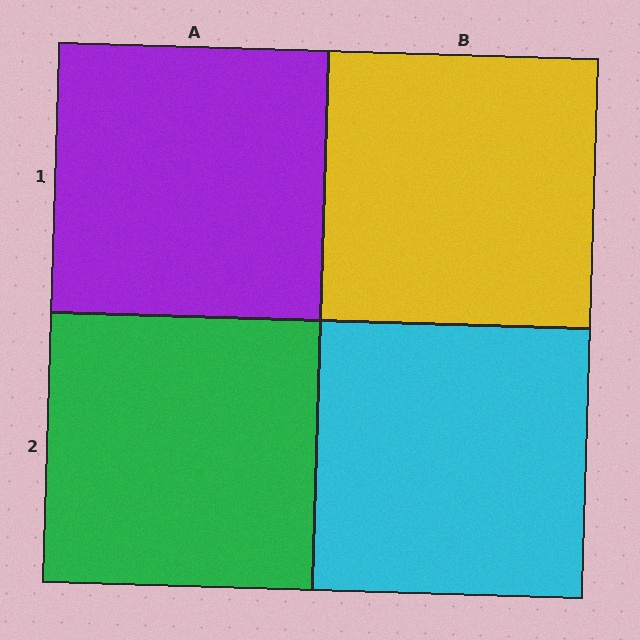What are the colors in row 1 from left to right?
Purple, yellow.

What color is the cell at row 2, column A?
Green.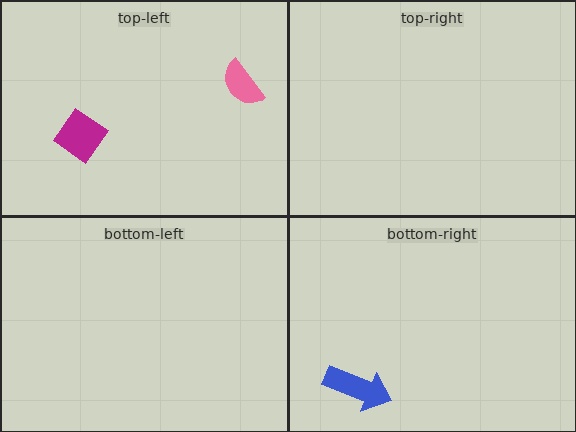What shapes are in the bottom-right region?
The blue arrow.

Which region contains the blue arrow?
The bottom-right region.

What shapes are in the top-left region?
The magenta diamond, the pink semicircle.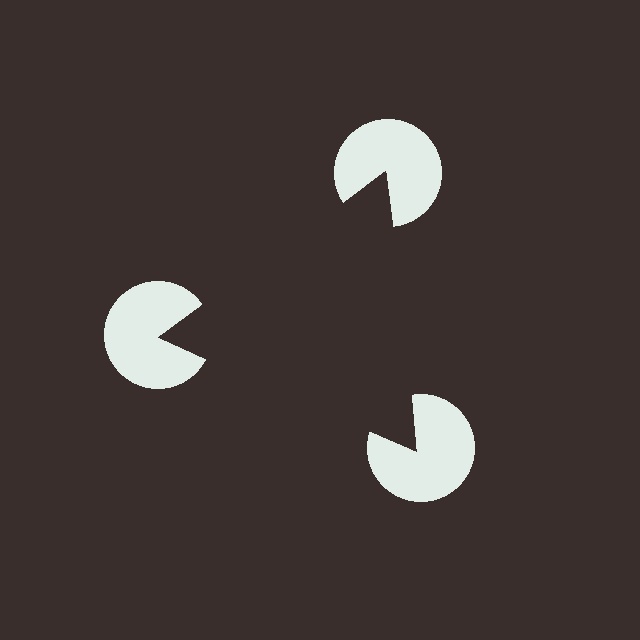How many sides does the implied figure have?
3 sides.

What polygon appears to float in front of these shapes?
An illusory triangle — its edges are inferred from the aligned wedge cuts in the pac-man discs, not physically drawn.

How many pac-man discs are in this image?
There are 3 — one at each vertex of the illusory triangle.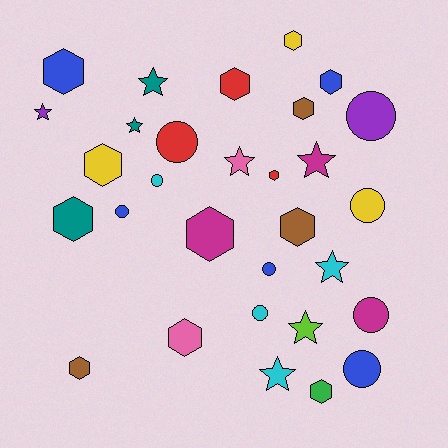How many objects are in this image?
There are 30 objects.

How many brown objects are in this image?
There are 3 brown objects.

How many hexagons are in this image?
There are 13 hexagons.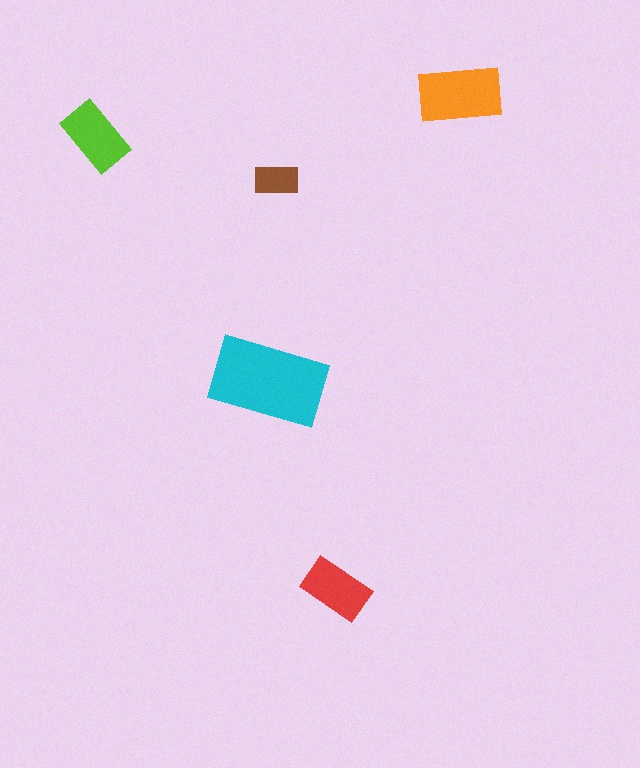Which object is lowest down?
The red rectangle is bottommost.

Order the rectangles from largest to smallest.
the cyan one, the orange one, the lime one, the red one, the brown one.